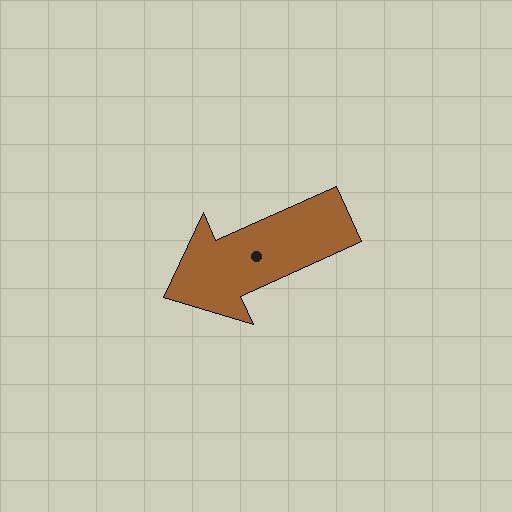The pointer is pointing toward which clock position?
Roughly 8 o'clock.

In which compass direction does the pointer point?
Southwest.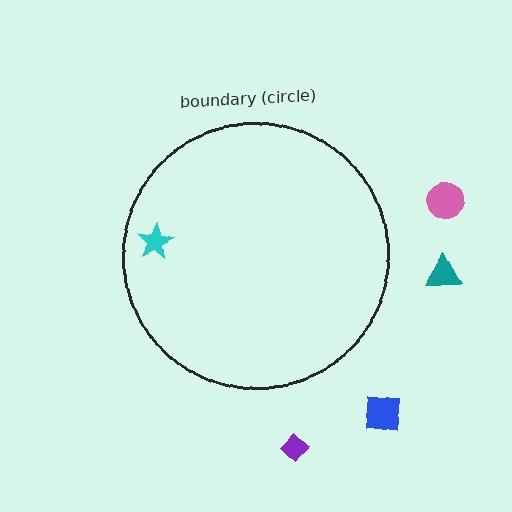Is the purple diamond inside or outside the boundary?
Outside.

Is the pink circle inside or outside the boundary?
Outside.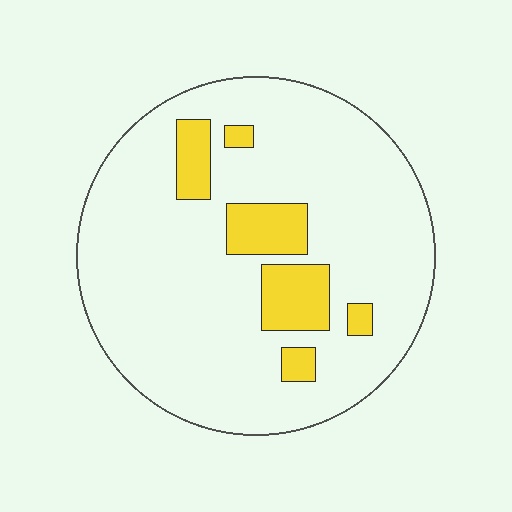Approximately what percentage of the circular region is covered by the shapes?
Approximately 15%.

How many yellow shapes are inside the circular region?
6.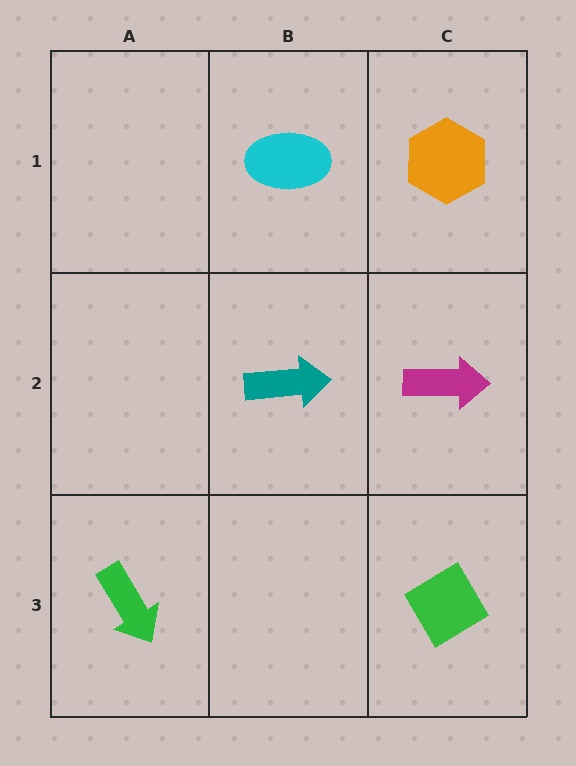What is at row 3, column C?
A green diamond.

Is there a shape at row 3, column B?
No, that cell is empty.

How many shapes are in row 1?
2 shapes.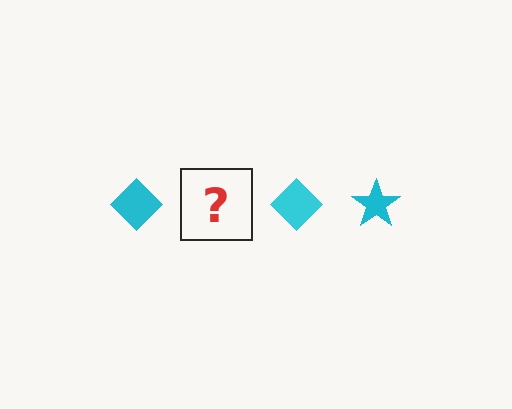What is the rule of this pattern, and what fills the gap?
The rule is that the pattern cycles through diamond, star shapes in cyan. The gap should be filled with a cyan star.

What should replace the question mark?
The question mark should be replaced with a cyan star.